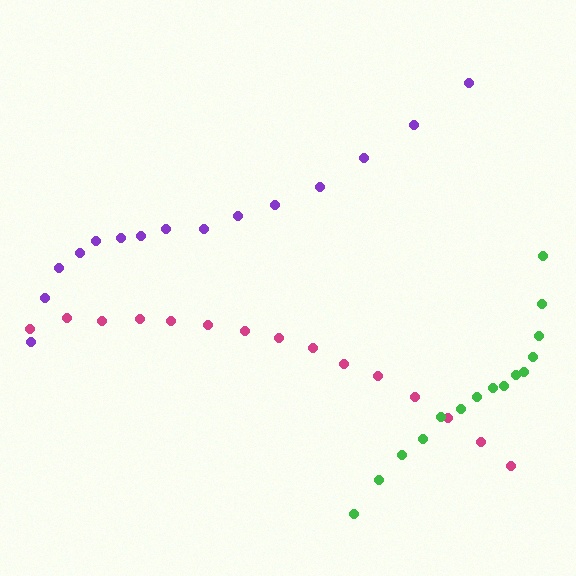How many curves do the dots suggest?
There are 3 distinct paths.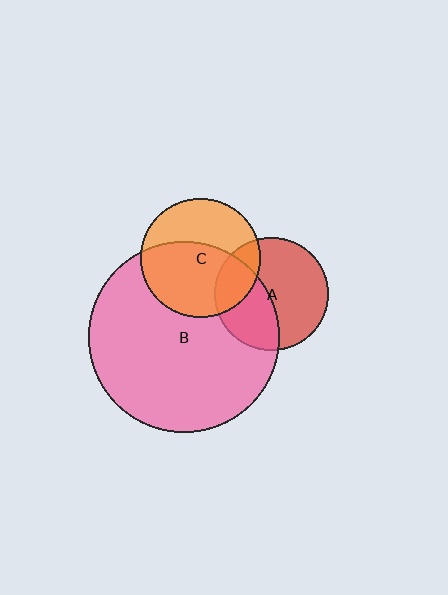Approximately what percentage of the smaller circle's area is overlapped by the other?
Approximately 20%.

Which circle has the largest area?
Circle B (pink).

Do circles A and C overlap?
Yes.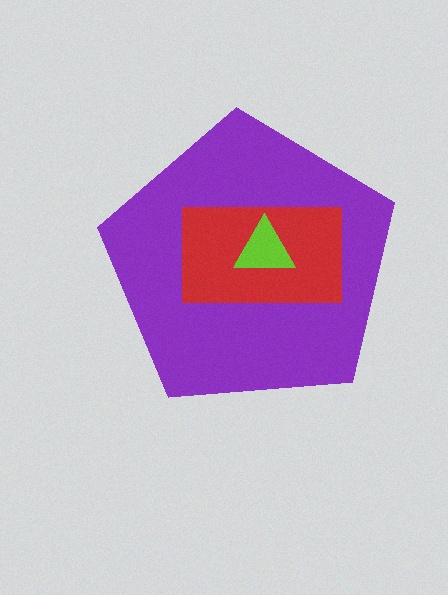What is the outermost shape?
The purple pentagon.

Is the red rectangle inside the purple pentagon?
Yes.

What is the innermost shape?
The lime triangle.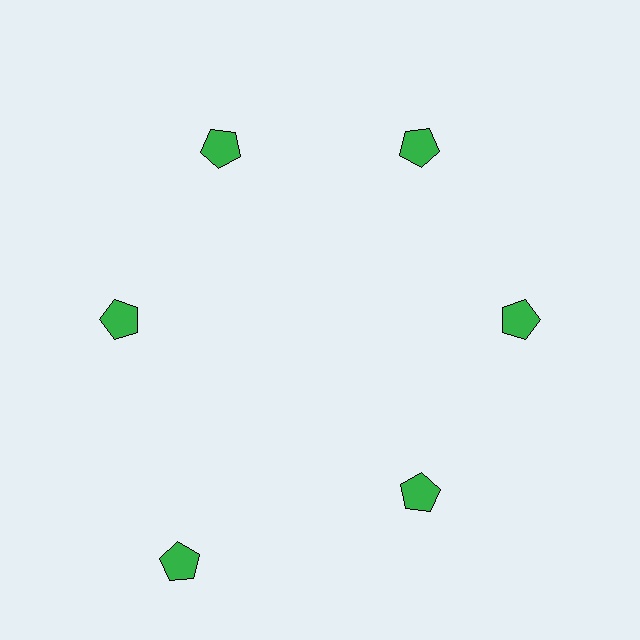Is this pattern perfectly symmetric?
No. The 6 green pentagons are arranged in a ring, but one element near the 7 o'clock position is pushed outward from the center, breaking the 6-fold rotational symmetry.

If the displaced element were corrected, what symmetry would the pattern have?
It would have 6-fold rotational symmetry — the pattern would map onto itself every 60 degrees.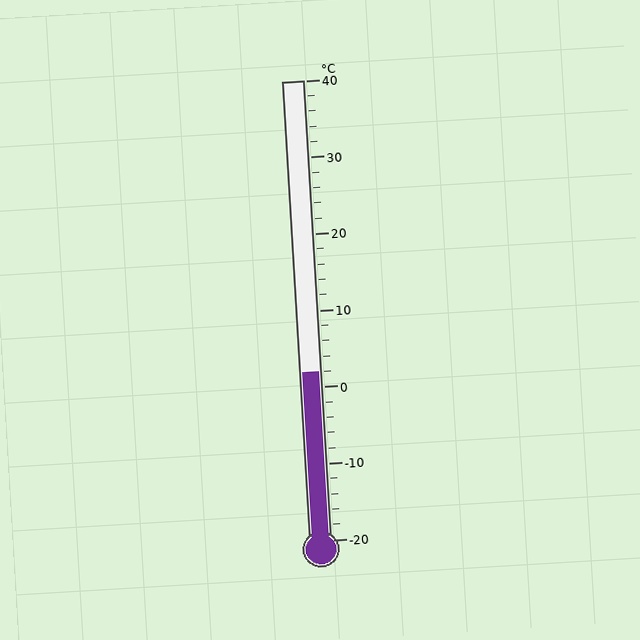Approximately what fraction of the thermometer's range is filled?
The thermometer is filled to approximately 35% of its range.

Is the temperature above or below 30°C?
The temperature is below 30°C.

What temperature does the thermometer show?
The thermometer shows approximately 2°C.